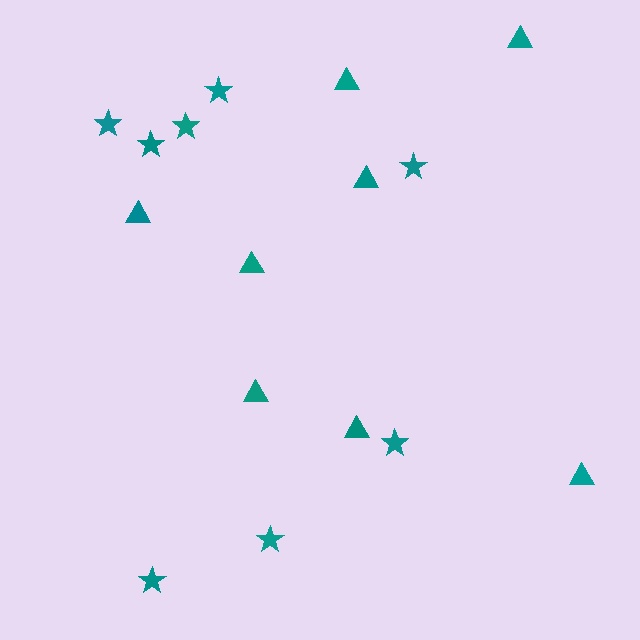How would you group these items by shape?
There are 2 groups: one group of triangles (8) and one group of stars (8).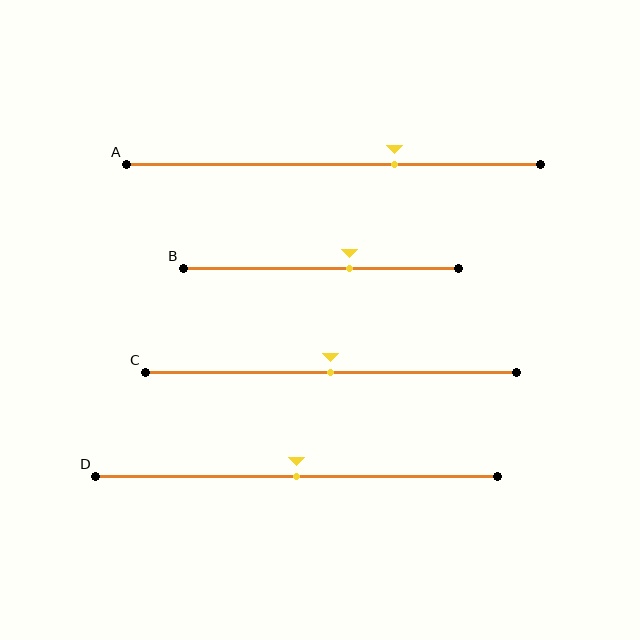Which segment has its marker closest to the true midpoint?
Segment C has its marker closest to the true midpoint.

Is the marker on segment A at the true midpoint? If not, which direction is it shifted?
No, the marker on segment A is shifted to the right by about 15% of the segment length.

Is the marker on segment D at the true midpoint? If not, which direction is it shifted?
Yes, the marker on segment D is at the true midpoint.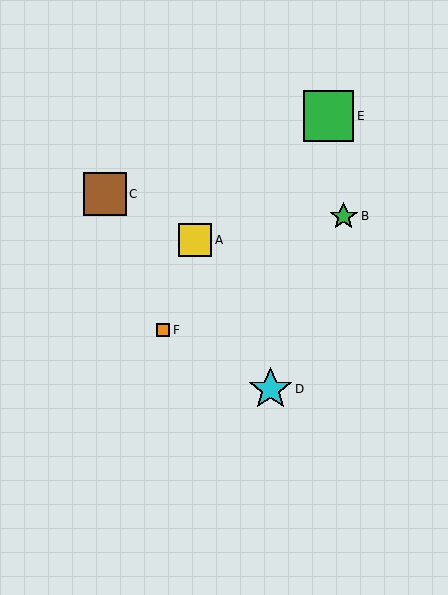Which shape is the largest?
The green square (labeled E) is the largest.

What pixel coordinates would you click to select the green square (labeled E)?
Click at (328, 116) to select the green square E.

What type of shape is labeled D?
Shape D is a cyan star.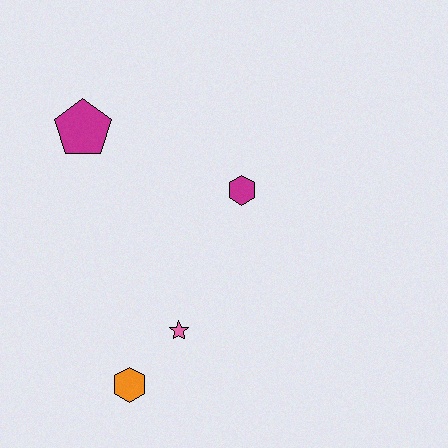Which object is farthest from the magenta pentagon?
The orange hexagon is farthest from the magenta pentagon.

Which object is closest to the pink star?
The orange hexagon is closest to the pink star.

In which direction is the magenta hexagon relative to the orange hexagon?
The magenta hexagon is above the orange hexagon.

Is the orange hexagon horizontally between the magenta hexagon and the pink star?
No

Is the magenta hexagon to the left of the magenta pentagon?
No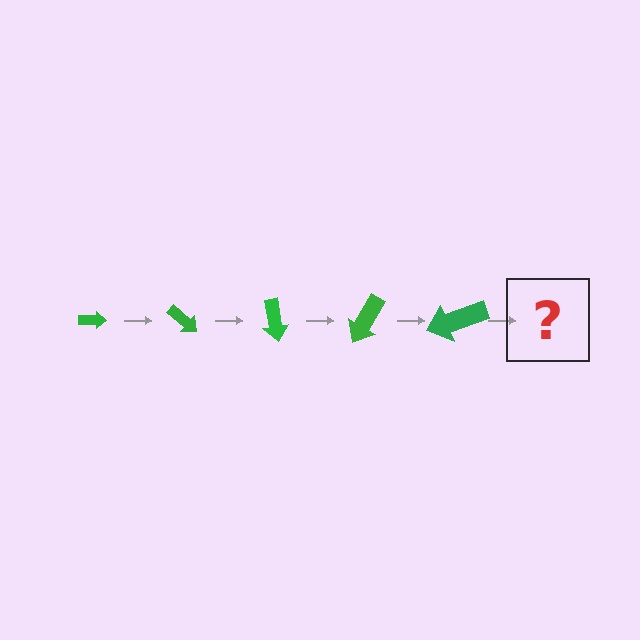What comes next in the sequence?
The next element should be an arrow, larger than the previous one and rotated 200 degrees from the start.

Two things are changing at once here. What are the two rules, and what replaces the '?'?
The two rules are that the arrow grows larger each step and it rotates 40 degrees each step. The '?' should be an arrow, larger than the previous one and rotated 200 degrees from the start.